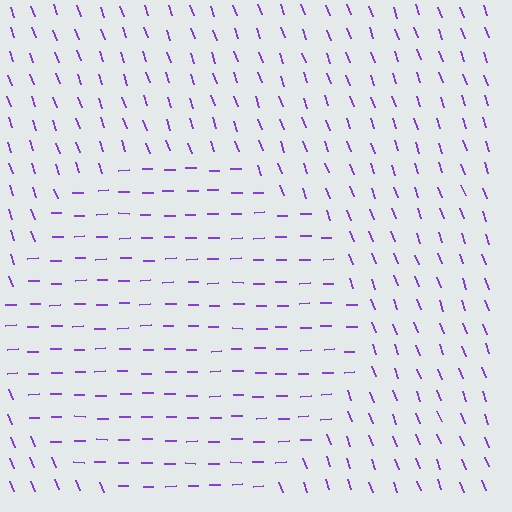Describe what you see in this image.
The image is filled with small purple line segments. A circle region in the image has lines oriented differently from the surrounding lines, creating a visible texture boundary.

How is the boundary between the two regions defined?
The boundary is defined purely by a change in line orientation (approximately 71 degrees difference). All lines are the same color and thickness.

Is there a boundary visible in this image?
Yes, there is a texture boundary formed by a change in line orientation.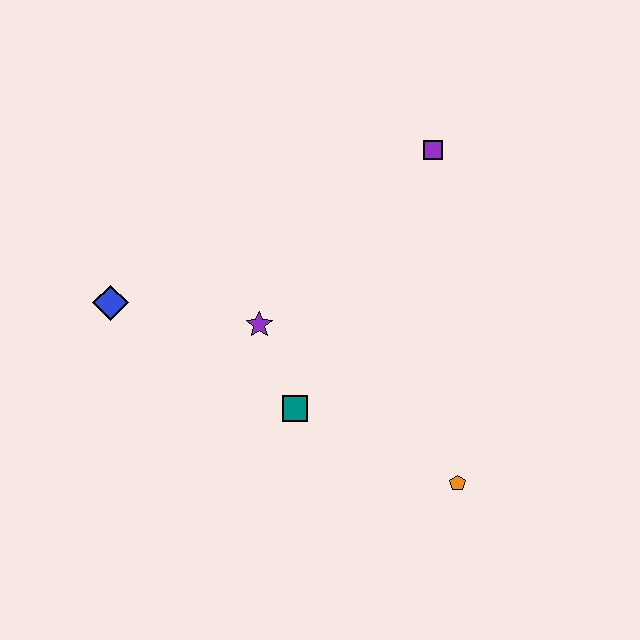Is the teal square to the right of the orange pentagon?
No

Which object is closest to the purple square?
The purple star is closest to the purple square.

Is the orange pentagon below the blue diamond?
Yes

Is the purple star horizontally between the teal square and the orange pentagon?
No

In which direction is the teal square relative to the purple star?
The teal square is below the purple star.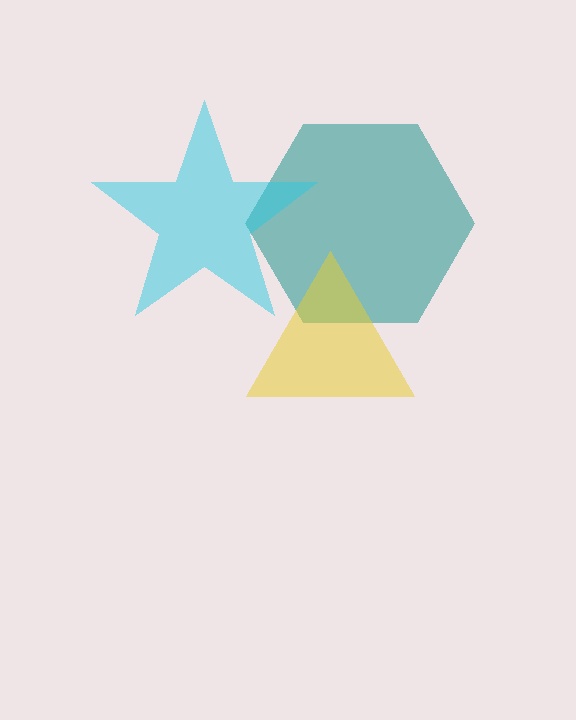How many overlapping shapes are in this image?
There are 3 overlapping shapes in the image.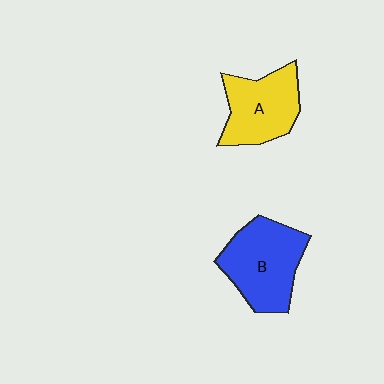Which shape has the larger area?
Shape B (blue).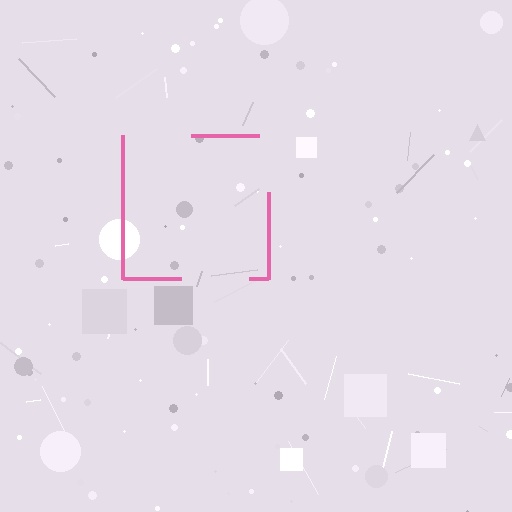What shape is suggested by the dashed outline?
The dashed outline suggests a square.